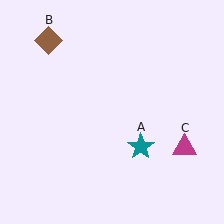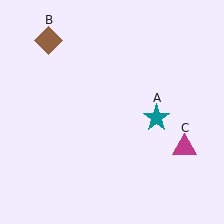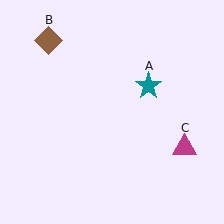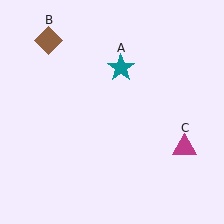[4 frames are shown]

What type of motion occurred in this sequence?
The teal star (object A) rotated counterclockwise around the center of the scene.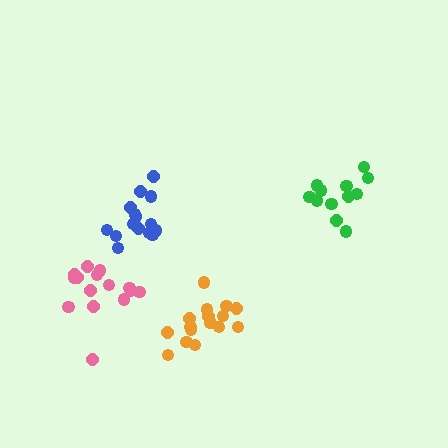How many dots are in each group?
Group 1: 16 dots, Group 2: 16 dots, Group 3: 12 dots, Group 4: 15 dots (59 total).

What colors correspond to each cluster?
The clusters are colored: orange, blue, green, pink.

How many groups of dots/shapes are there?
There are 4 groups.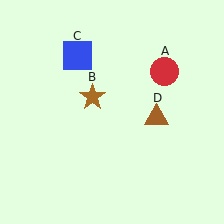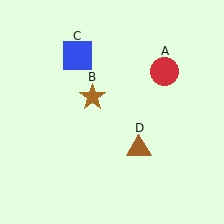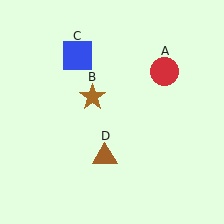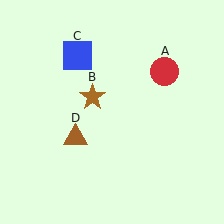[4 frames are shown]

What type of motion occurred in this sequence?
The brown triangle (object D) rotated clockwise around the center of the scene.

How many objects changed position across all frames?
1 object changed position: brown triangle (object D).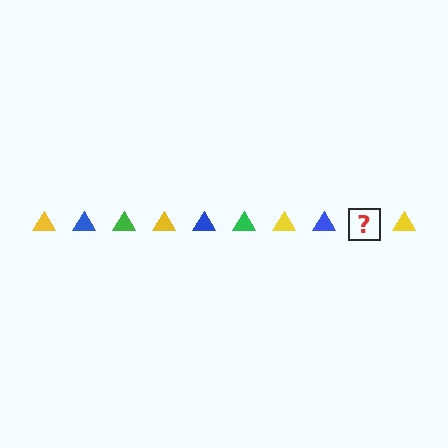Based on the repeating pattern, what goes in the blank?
The blank should be a green triangle.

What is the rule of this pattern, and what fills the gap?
The rule is that the pattern cycles through yellow, blue, green triangles. The gap should be filled with a green triangle.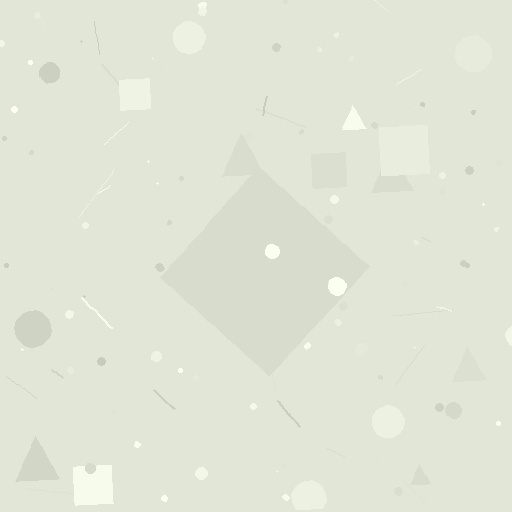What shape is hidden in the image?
A diamond is hidden in the image.